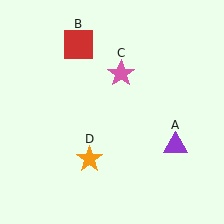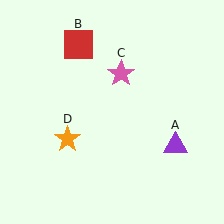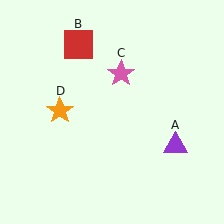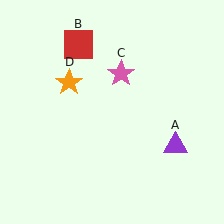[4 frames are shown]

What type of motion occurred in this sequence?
The orange star (object D) rotated clockwise around the center of the scene.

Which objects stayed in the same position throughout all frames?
Purple triangle (object A) and red square (object B) and pink star (object C) remained stationary.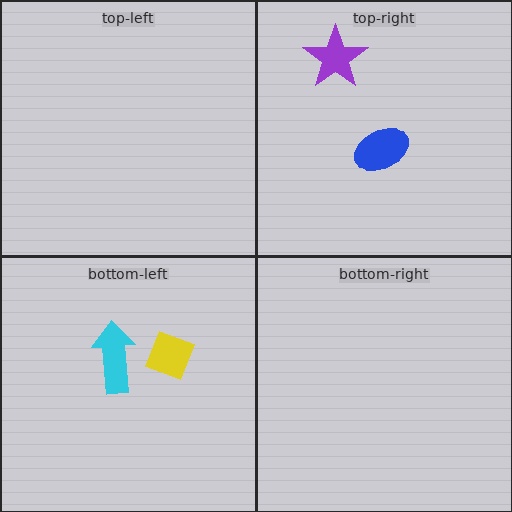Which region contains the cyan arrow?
The bottom-left region.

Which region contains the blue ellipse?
The top-right region.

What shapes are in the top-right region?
The blue ellipse, the purple star.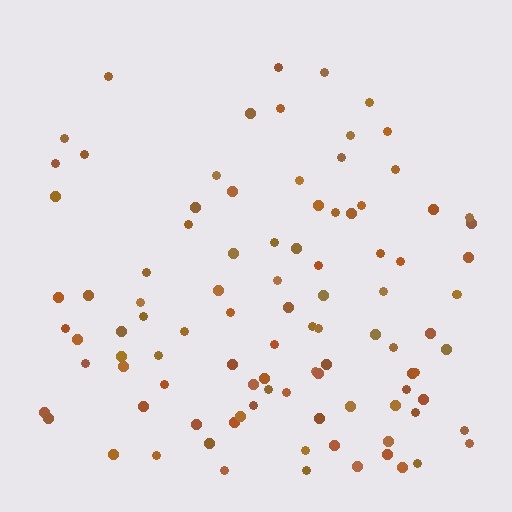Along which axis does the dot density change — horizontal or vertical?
Vertical.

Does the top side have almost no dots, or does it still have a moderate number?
Still a moderate number, just noticeably fewer than the bottom.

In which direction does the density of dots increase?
From top to bottom, with the bottom side densest.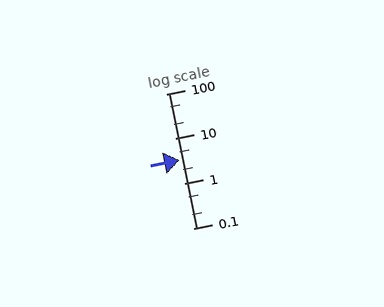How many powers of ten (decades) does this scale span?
The scale spans 3 decades, from 0.1 to 100.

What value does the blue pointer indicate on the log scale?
The pointer indicates approximately 3.4.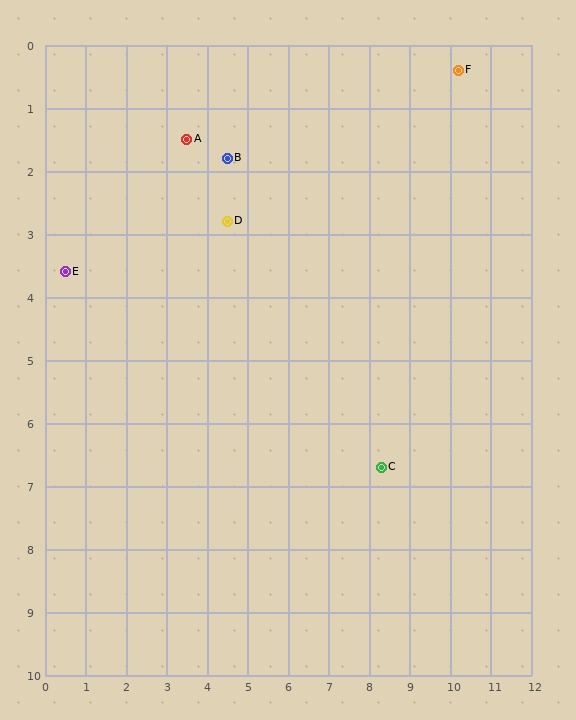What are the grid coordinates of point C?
Point C is at approximately (8.3, 6.7).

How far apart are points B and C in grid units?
Points B and C are about 6.2 grid units apart.